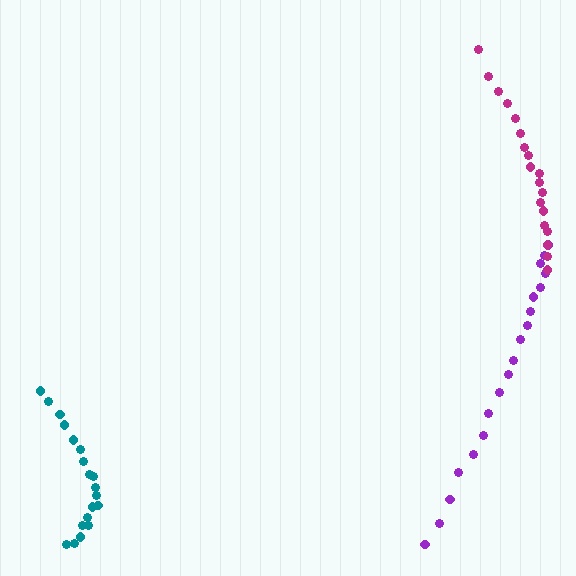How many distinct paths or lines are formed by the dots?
There are 3 distinct paths.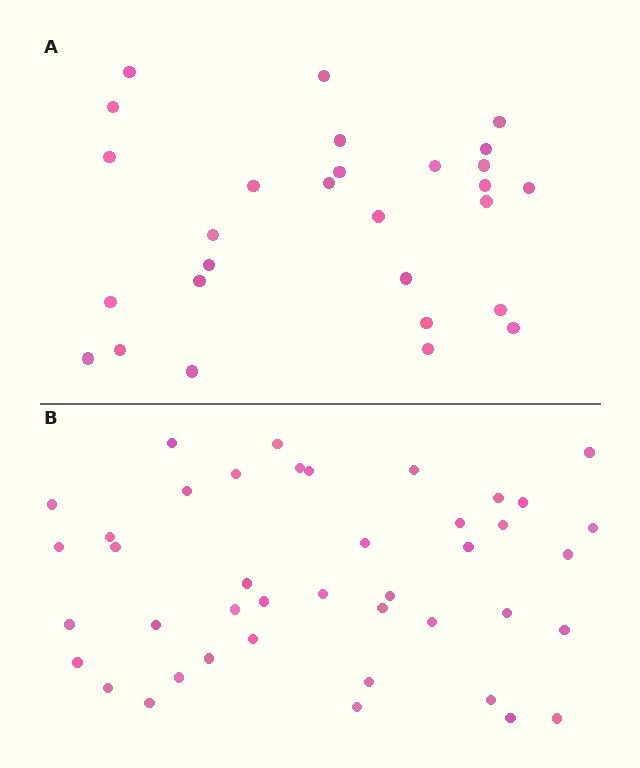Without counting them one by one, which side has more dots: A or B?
Region B (the bottom region) has more dots.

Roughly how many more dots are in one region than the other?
Region B has approximately 15 more dots than region A.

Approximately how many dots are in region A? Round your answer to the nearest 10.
About 30 dots. (The exact count is 28, which rounds to 30.)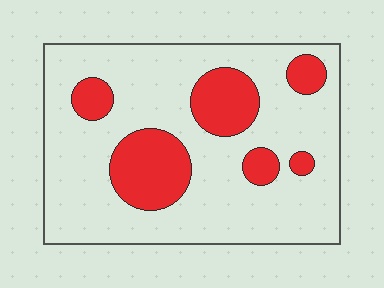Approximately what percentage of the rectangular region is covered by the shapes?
Approximately 25%.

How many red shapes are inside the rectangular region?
6.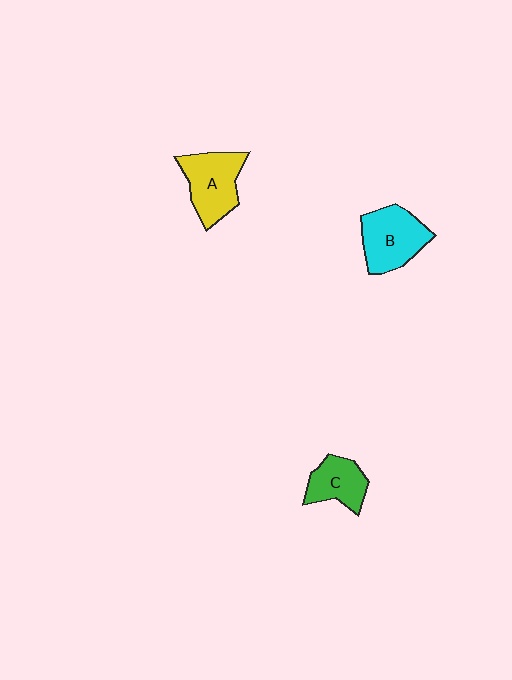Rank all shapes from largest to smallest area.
From largest to smallest: B (cyan), A (yellow), C (green).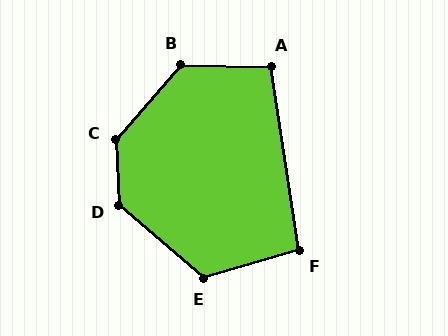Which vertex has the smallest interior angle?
F, at approximately 97 degrees.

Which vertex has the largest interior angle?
C, at approximately 137 degrees.